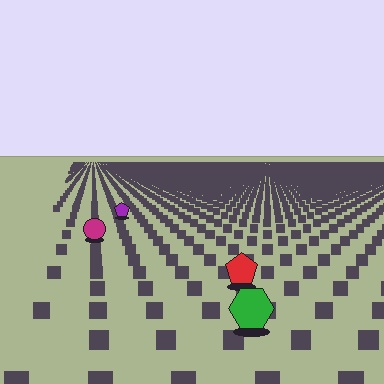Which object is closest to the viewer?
The green hexagon is closest. The texture marks near it are larger and more spread out.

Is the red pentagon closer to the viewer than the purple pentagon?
Yes. The red pentagon is closer — you can tell from the texture gradient: the ground texture is coarser near it.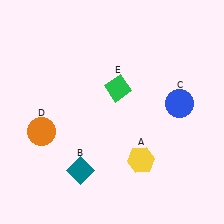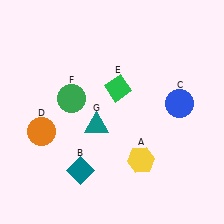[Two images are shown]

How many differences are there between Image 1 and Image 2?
There are 2 differences between the two images.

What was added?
A green circle (F), a teal triangle (G) were added in Image 2.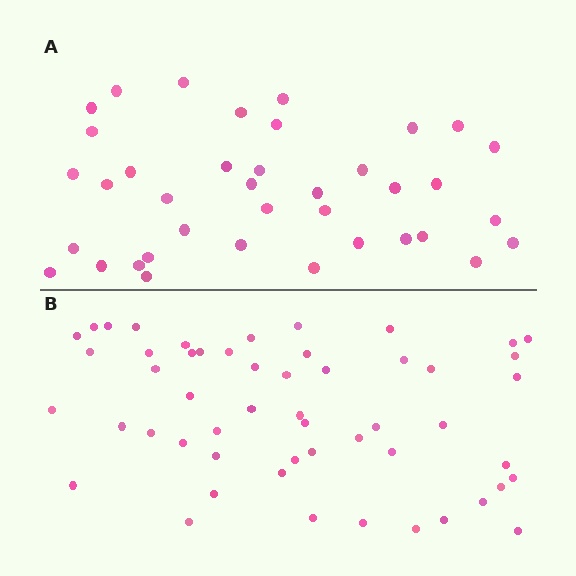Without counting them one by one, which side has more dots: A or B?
Region B (the bottom region) has more dots.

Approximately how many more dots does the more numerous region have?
Region B has approximately 15 more dots than region A.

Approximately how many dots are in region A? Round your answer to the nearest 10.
About 40 dots. (The exact count is 38, which rounds to 40.)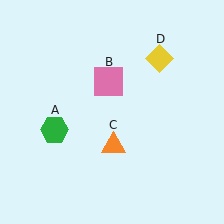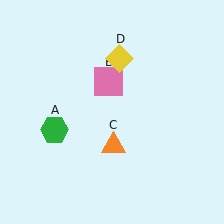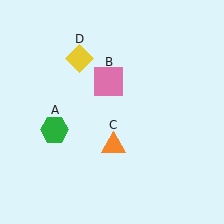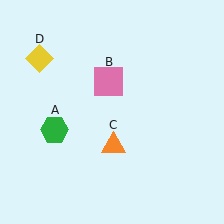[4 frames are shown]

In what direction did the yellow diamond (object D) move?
The yellow diamond (object D) moved left.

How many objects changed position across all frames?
1 object changed position: yellow diamond (object D).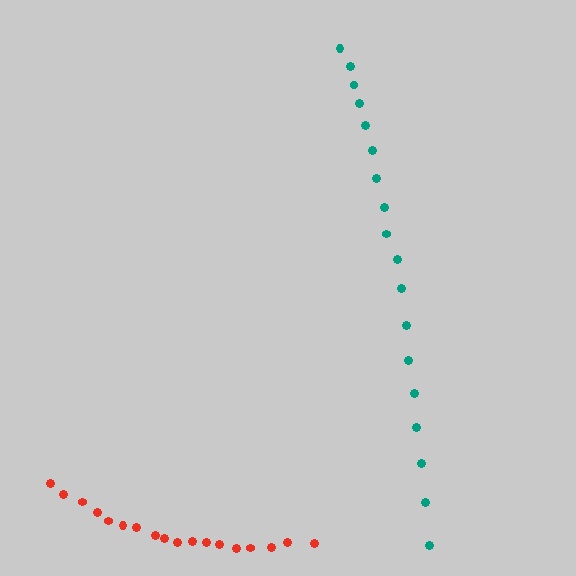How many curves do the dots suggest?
There are 2 distinct paths.